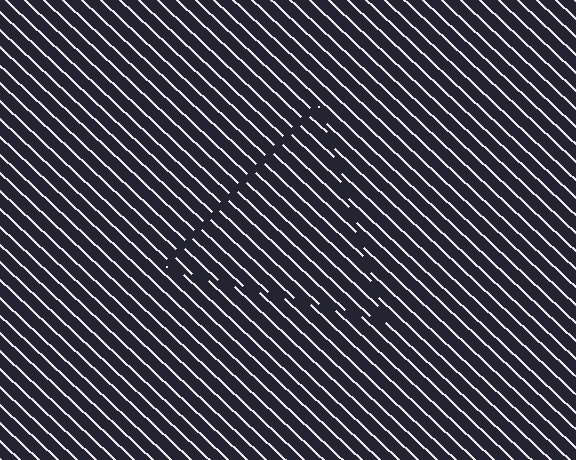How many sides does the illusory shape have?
3 sides — the line-ends trace a triangle.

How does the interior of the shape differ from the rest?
The interior of the shape contains the same grating, shifted by half a period — the contour is defined by the phase discontinuity where line-ends from the inner and outer gratings abut.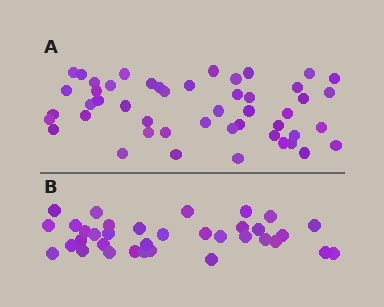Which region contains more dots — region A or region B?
Region A (the top region) has more dots.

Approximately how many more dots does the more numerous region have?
Region A has approximately 15 more dots than region B.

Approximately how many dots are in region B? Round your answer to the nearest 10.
About 40 dots. (The exact count is 35, which rounds to 40.)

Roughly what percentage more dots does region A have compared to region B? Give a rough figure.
About 35% more.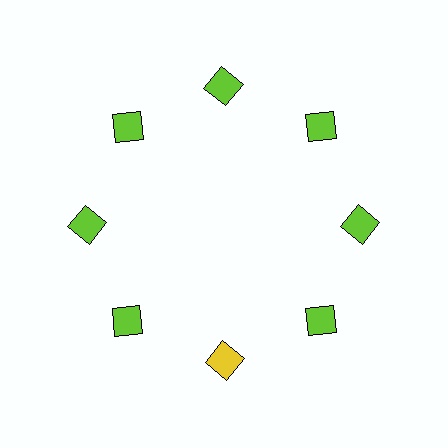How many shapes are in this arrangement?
There are 8 shapes arranged in a ring pattern.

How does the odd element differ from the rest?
It has a different color: yellow instead of lime.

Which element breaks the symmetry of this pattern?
The yellow diamond at roughly the 6 o'clock position breaks the symmetry. All other shapes are lime diamonds.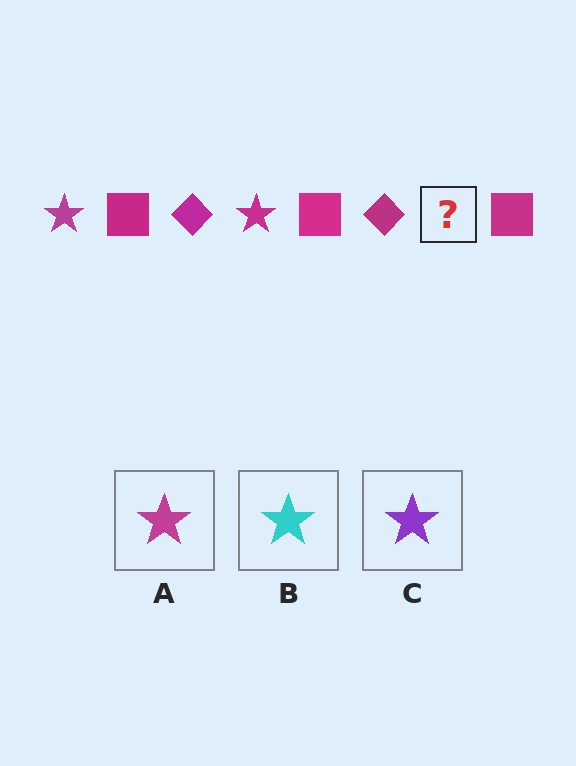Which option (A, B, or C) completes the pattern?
A.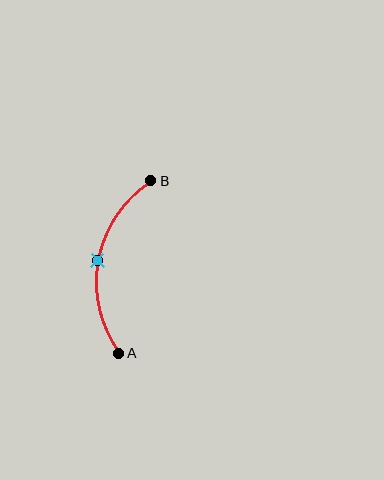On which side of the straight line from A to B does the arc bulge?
The arc bulges to the left of the straight line connecting A and B.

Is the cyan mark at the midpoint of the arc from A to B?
Yes. The cyan mark lies on the arc at equal arc-length from both A and B — it is the arc midpoint.